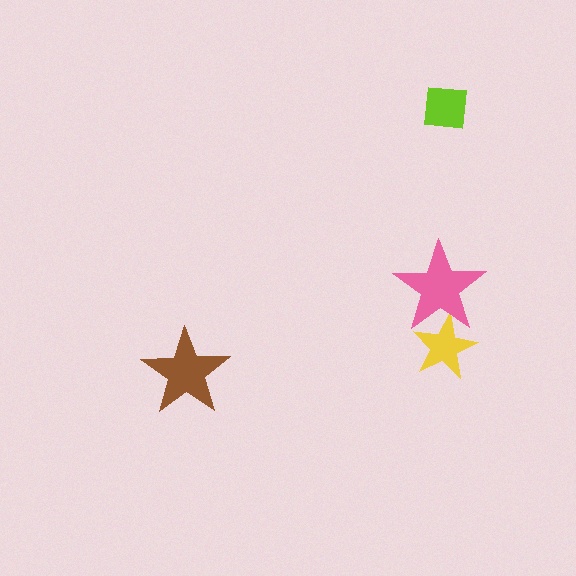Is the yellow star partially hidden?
Yes, it is partially covered by another shape.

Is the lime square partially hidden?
No, no other shape covers it.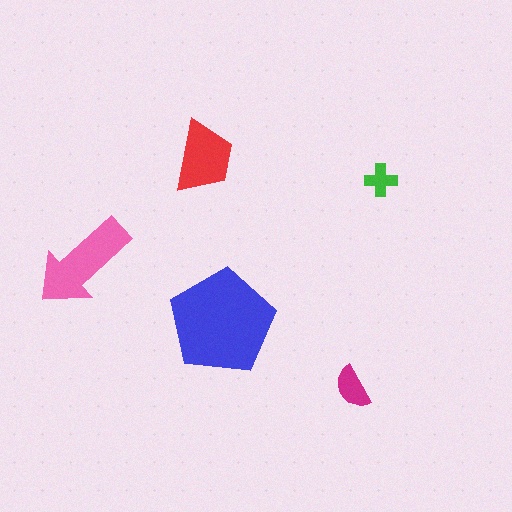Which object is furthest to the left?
The pink arrow is leftmost.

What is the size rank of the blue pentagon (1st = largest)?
1st.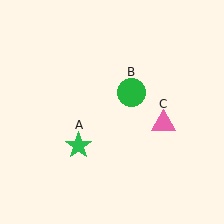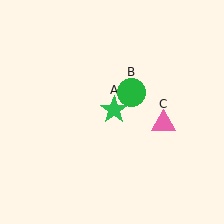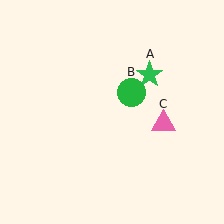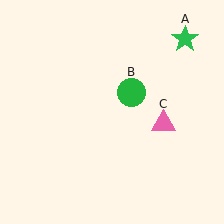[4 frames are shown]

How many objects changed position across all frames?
1 object changed position: green star (object A).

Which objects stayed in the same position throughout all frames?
Green circle (object B) and pink triangle (object C) remained stationary.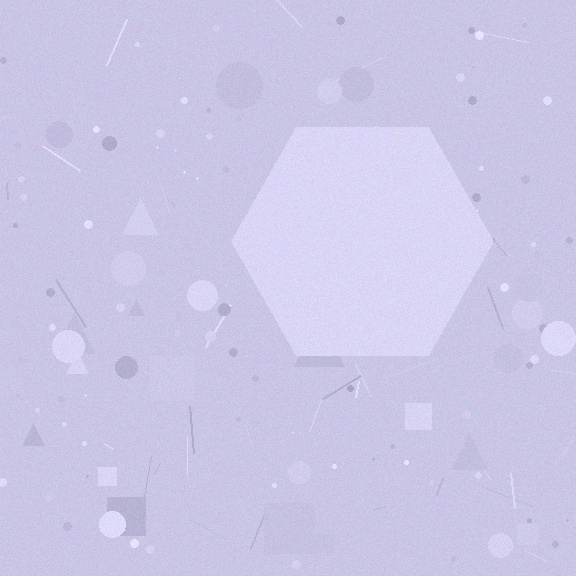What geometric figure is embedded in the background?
A hexagon is embedded in the background.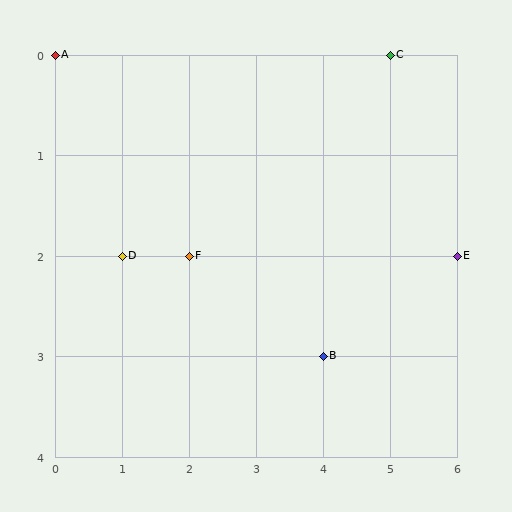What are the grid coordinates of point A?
Point A is at grid coordinates (0, 0).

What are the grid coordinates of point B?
Point B is at grid coordinates (4, 3).